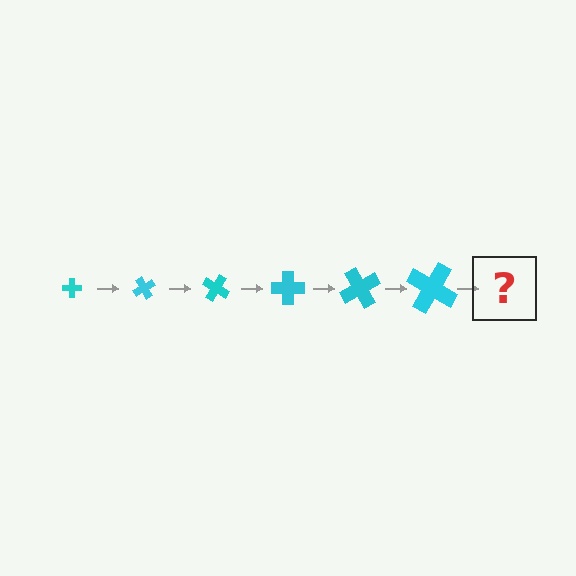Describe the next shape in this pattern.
It should be a cross, larger than the previous one and rotated 360 degrees from the start.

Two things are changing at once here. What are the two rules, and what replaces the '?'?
The two rules are that the cross grows larger each step and it rotates 60 degrees each step. The '?' should be a cross, larger than the previous one and rotated 360 degrees from the start.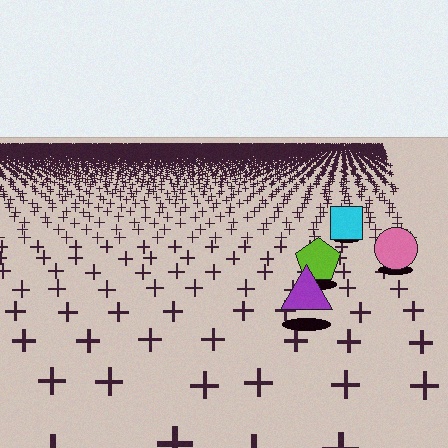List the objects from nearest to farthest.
From nearest to farthest: the purple triangle, the lime pentagon, the pink circle, the cyan square.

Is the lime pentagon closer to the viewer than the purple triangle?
No. The purple triangle is closer — you can tell from the texture gradient: the ground texture is coarser near it.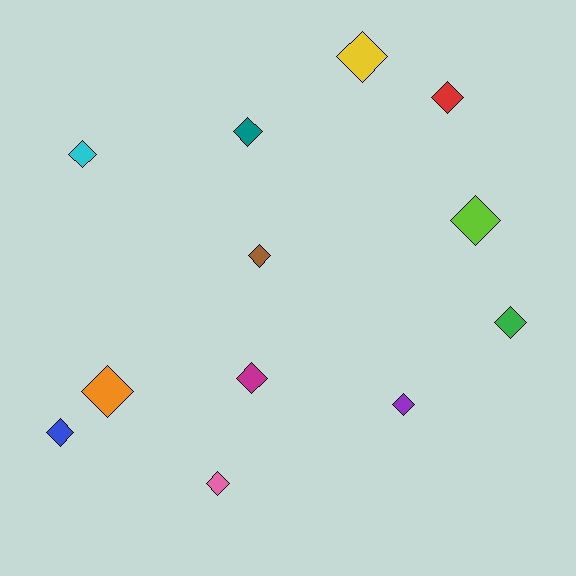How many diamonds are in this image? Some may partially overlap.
There are 12 diamonds.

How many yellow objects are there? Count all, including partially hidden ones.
There is 1 yellow object.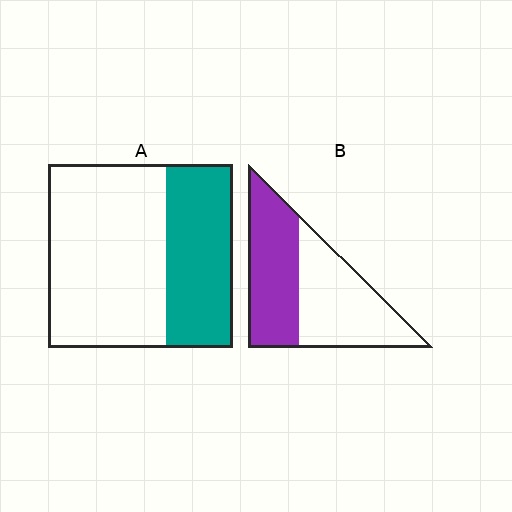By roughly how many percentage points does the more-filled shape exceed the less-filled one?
By roughly 10 percentage points (B over A).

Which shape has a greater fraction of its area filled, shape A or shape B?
Shape B.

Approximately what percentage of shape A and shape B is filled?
A is approximately 35% and B is approximately 45%.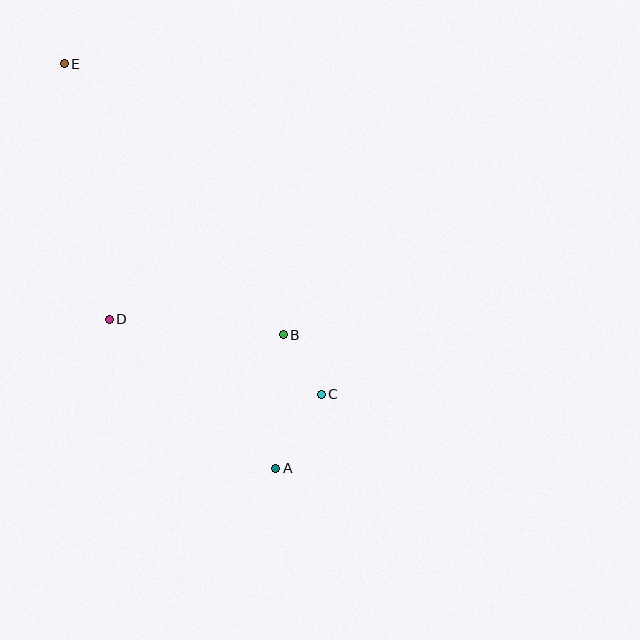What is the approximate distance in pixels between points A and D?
The distance between A and D is approximately 224 pixels.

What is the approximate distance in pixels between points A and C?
The distance between A and C is approximately 87 pixels.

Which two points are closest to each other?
Points B and C are closest to each other.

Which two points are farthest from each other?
Points A and E are farthest from each other.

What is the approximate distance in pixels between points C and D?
The distance between C and D is approximately 224 pixels.